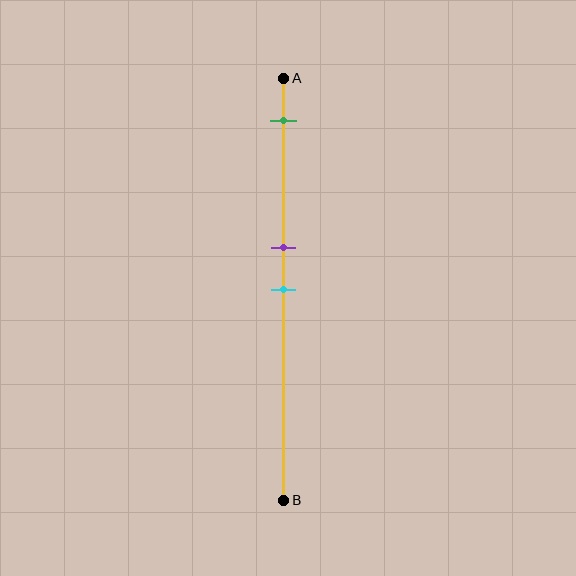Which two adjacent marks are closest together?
The purple and cyan marks are the closest adjacent pair.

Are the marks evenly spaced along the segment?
No, the marks are not evenly spaced.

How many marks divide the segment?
There are 3 marks dividing the segment.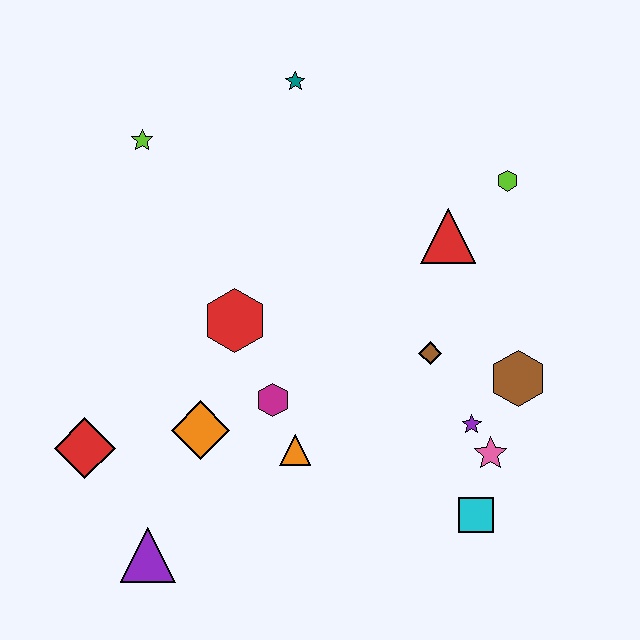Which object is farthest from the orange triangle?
The teal star is farthest from the orange triangle.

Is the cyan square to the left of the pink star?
Yes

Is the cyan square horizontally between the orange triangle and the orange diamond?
No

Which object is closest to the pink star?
The purple star is closest to the pink star.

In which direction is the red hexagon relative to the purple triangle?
The red hexagon is above the purple triangle.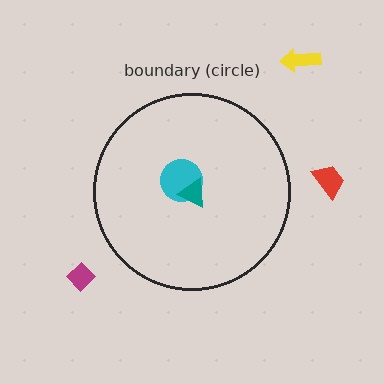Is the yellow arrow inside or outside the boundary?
Outside.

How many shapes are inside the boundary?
2 inside, 3 outside.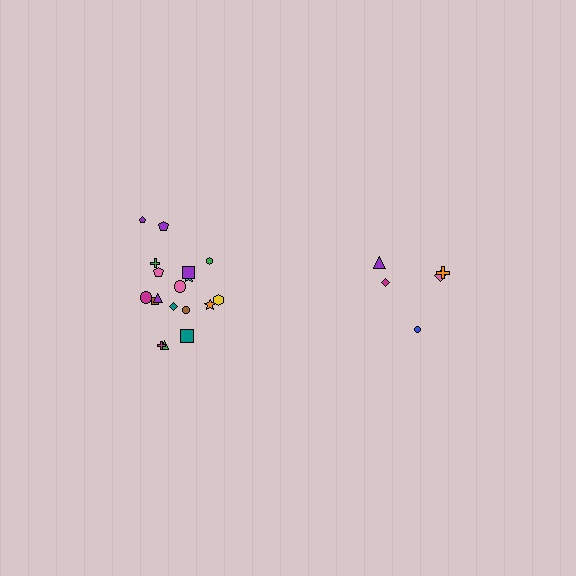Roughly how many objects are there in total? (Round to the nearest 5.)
Roughly 25 objects in total.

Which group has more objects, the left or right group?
The left group.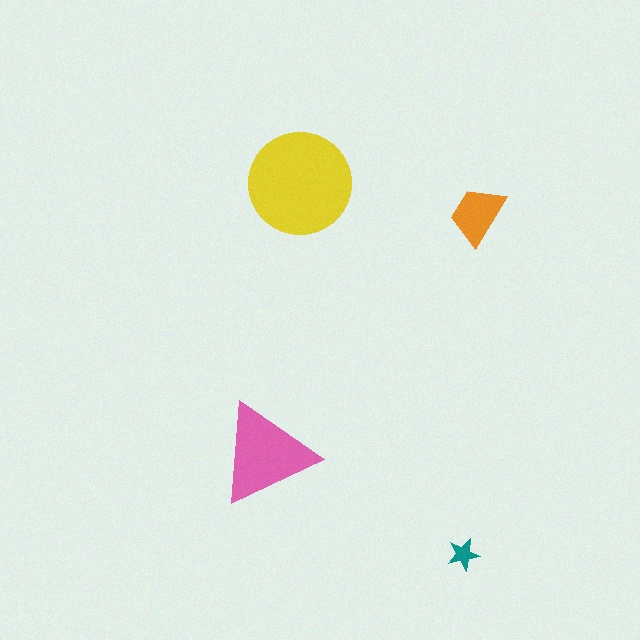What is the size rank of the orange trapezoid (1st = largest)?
3rd.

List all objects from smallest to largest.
The teal star, the orange trapezoid, the pink triangle, the yellow circle.